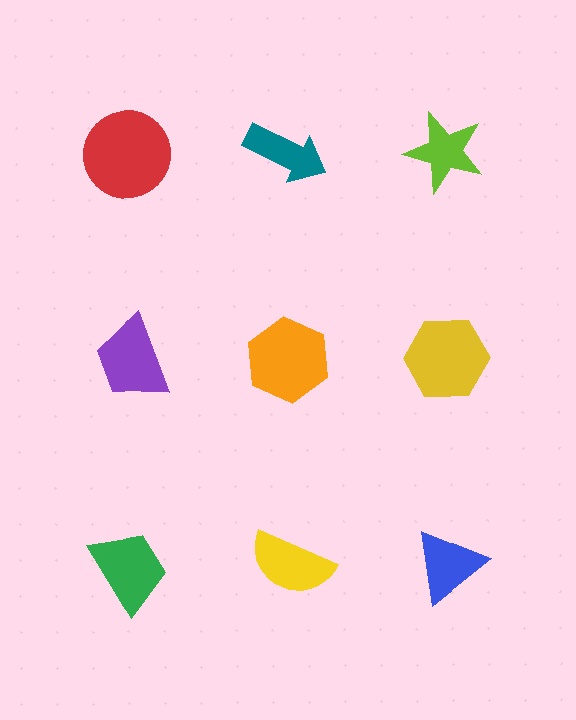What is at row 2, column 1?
A purple trapezoid.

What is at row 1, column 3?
A lime star.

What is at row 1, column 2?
A teal arrow.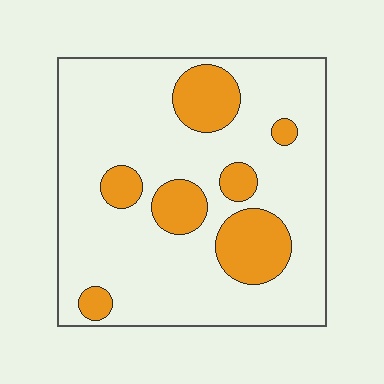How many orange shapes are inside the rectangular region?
7.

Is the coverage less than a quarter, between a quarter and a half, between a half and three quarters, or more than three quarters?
Less than a quarter.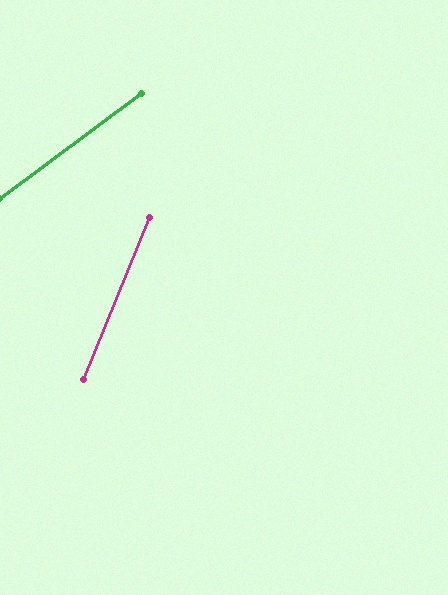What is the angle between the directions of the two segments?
Approximately 31 degrees.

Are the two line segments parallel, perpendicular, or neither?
Neither parallel nor perpendicular — they differ by about 31°.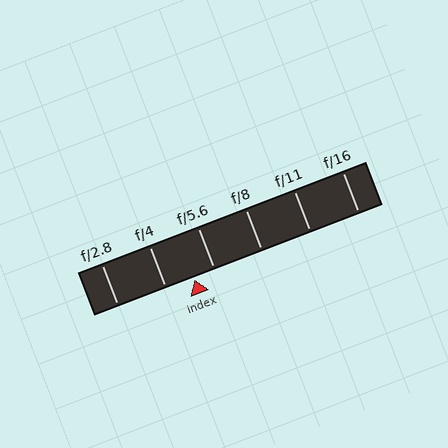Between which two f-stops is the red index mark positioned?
The index mark is between f/4 and f/5.6.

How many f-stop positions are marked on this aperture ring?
There are 6 f-stop positions marked.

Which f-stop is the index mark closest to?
The index mark is closest to f/5.6.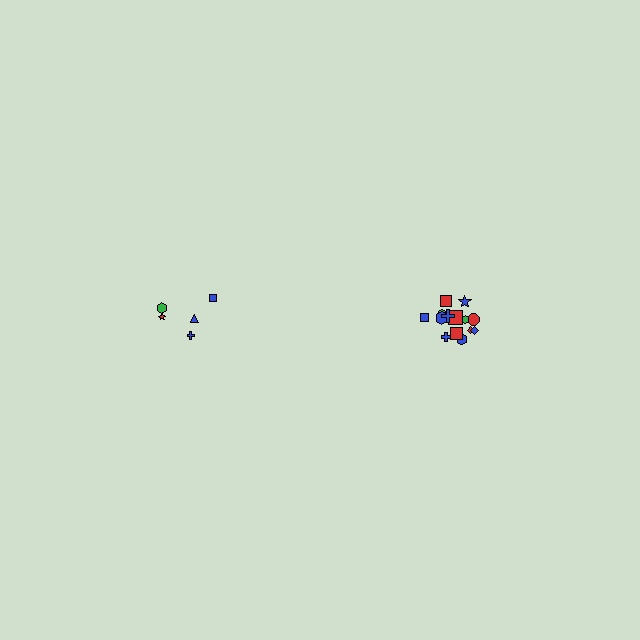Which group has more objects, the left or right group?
The right group.